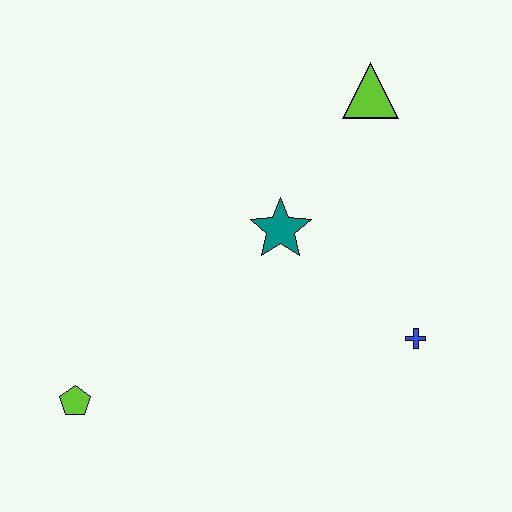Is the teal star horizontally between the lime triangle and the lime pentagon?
Yes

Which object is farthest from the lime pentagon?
The lime triangle is farthest from the lime pentagon.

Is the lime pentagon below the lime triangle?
Yes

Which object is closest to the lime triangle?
The teal star is closest to the lime triangle.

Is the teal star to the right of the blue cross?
No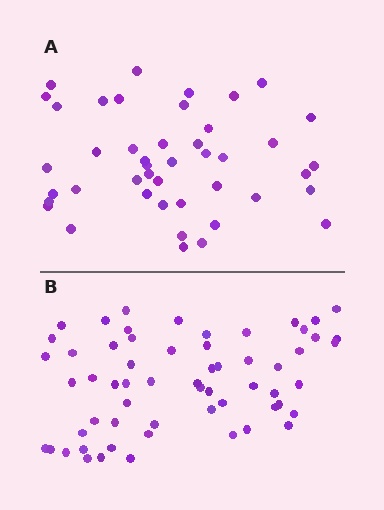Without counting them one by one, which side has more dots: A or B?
Region B (the bottom region) has more dots.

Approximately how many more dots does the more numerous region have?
Region B has approximately 15 more dots than region A.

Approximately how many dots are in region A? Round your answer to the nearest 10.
About 40 dots. (The exact count is 44, which rounds to 40.)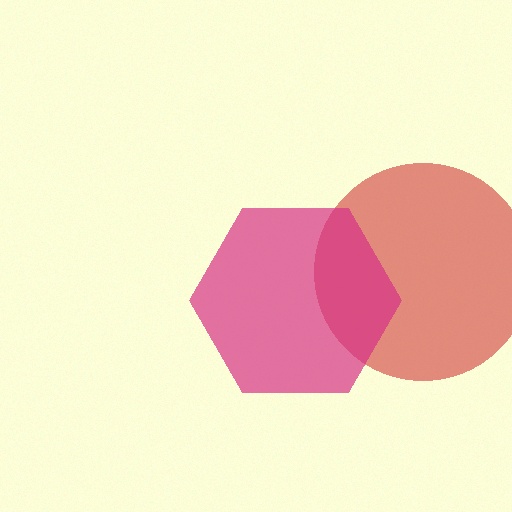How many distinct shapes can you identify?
There are 2 distinct shapes: a red circle, a magenta hexagon.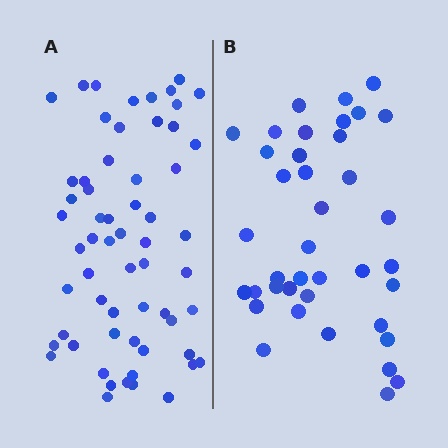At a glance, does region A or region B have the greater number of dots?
Region A (the left region) has more dots.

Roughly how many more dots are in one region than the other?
Region A has approximately 20 more dots than region B.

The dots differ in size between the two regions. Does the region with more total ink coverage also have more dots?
No. Region B has more total ink coverage because its dots are larger, but region A actually contains more individual dots. Total area can be misleading — the number of items is what matters here.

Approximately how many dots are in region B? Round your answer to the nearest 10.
About 40 dots. (The exact count is 39, which rounds to 40.)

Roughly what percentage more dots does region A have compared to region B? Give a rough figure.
About 55% more.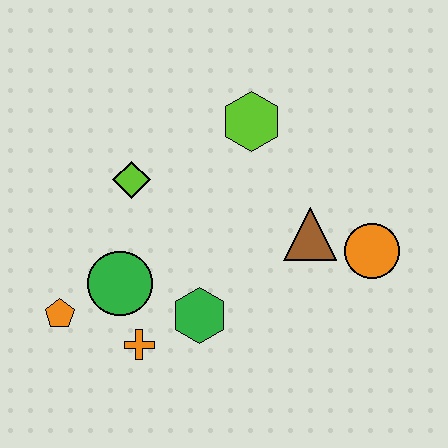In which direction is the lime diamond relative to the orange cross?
The lime diamond is above the orange cross.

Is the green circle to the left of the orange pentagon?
No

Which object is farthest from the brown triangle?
The orange pentagon is farthest from the brown triangle.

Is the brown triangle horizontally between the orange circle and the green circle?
Yes